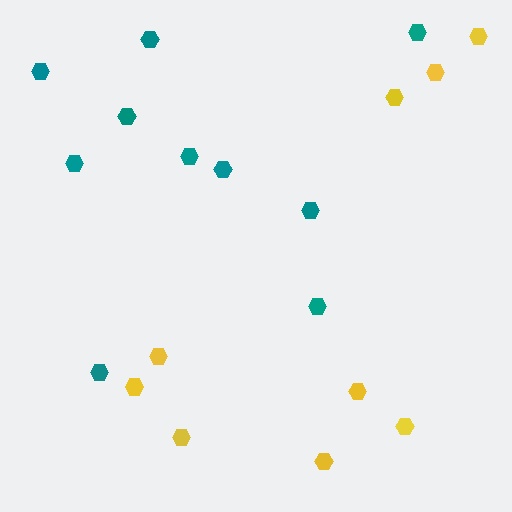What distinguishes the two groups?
There are 2 groups: one group of yellow hexagons (9) and one group of teal hexagons (10).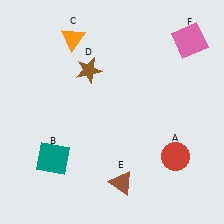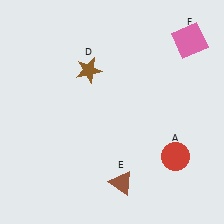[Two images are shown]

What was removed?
The teal square (B), the orange triangle (C) were removed in Image 2.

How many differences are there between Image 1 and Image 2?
There are 2 differences between the two images.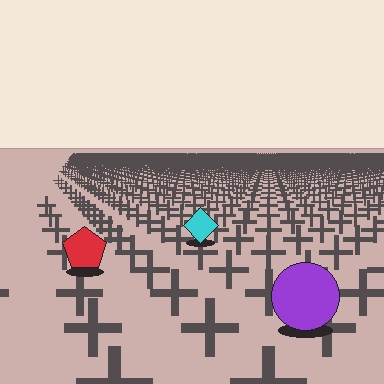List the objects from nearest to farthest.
From nearest to farthest: the purple circle, the red pentagon, the cyan diamond.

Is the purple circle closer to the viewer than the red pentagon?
Yes. The purple circle is closer — you can tell from the texture gradient: the ground texture is coarser near it.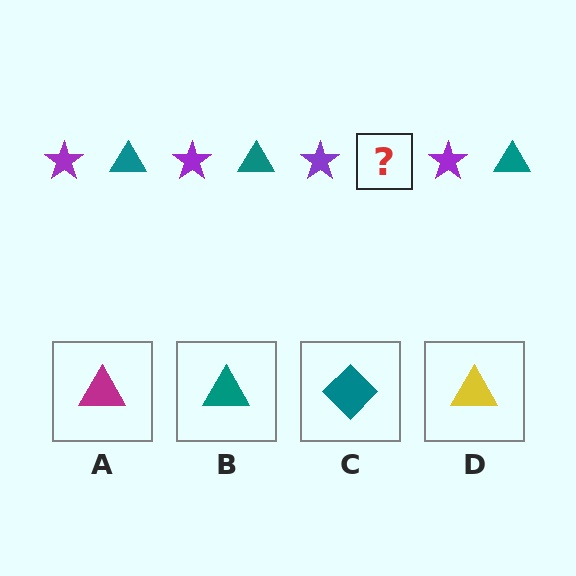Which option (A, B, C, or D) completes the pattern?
B.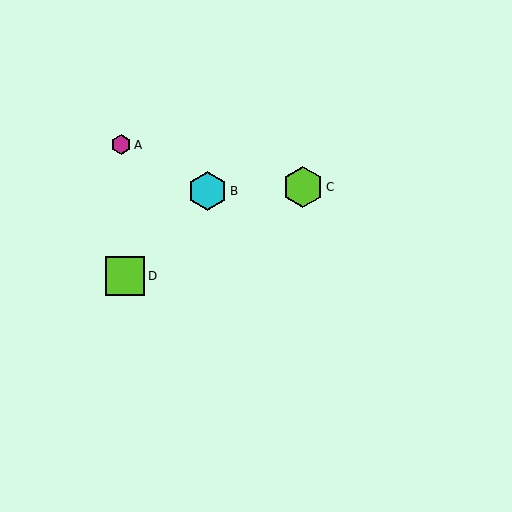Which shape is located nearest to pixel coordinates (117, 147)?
The magenta hexagon (labeled A) at (121, 145) is nearest to that location.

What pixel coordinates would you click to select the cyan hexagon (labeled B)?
Click at (207, 191) to select the cyan hexagon B.